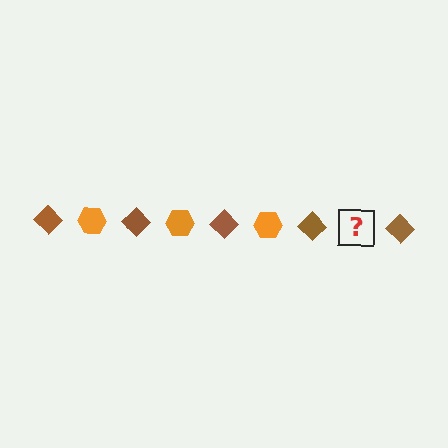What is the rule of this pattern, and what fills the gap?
The rule is that the pattern alternates between brown diamond and orange hexagon. The gap should be filled with an orange hexagon.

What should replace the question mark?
The question mark should be replaced with an orange hexagon.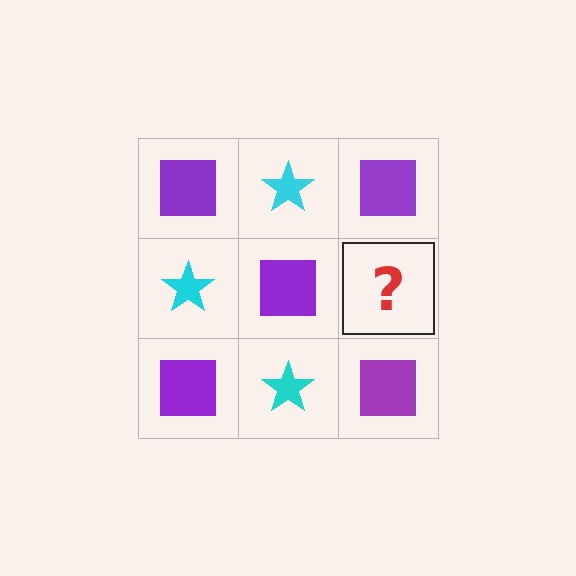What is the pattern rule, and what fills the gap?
The rule is that it alternates purple square and cyan star in a checkerboard pattern. The gap should be filled with a cyan star.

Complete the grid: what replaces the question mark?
The question mark should be replaced with a cyan star.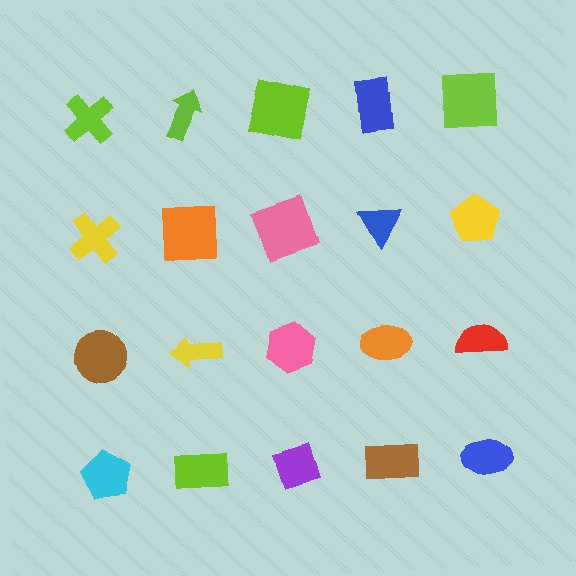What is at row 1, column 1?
A lime cross.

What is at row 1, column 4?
A blue rectangle.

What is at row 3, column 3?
A pink hexagon.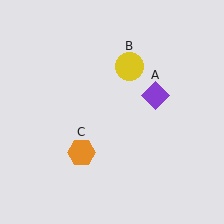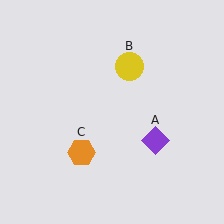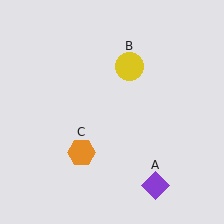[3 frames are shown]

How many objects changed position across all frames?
1 object changed position: purple diamond (object A).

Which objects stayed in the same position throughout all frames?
Yellow circle (object B) and orange hexagon (object C) remained stationary.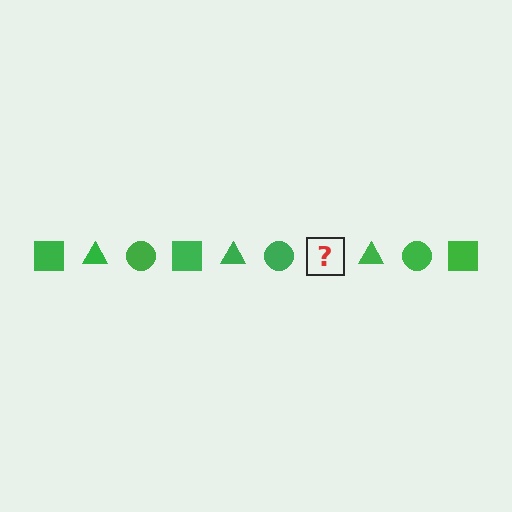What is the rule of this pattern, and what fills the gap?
The rule is that the pattern cycles through square, triangle, circle shapes in green. The gap should be filled with a green square.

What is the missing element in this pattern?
The missing element is a green square.